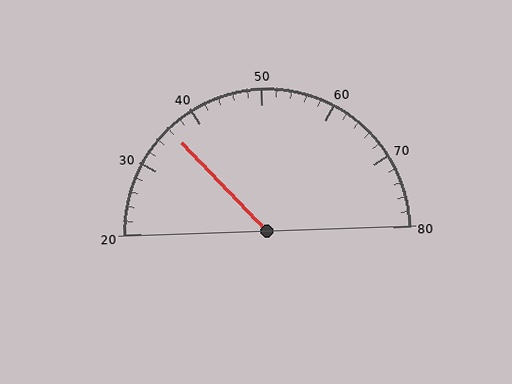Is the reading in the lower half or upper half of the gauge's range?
The reading is in the lower half of the range (20 to 80).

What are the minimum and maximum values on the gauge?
The gauge ranges from 20 to 80.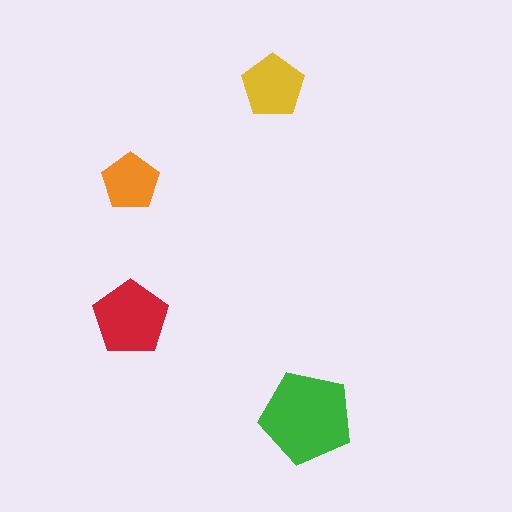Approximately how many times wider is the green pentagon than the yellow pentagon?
About 1.5 times wider.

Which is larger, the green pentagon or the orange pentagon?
The green one.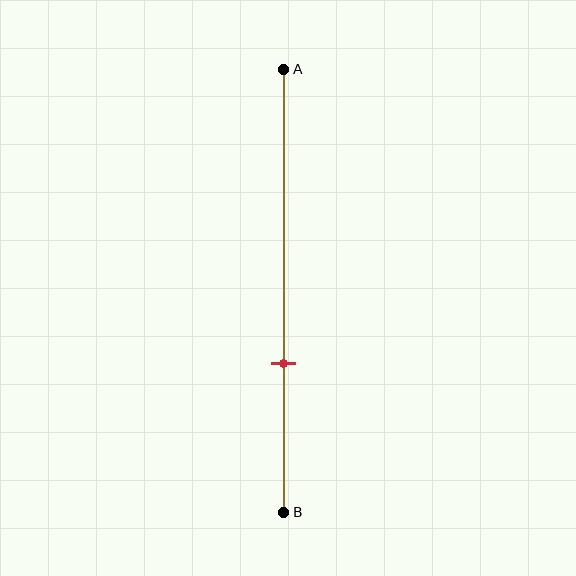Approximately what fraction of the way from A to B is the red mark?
The red mark is approximately 65% of the way from A to B.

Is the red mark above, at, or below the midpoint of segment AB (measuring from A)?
The red mark is below the midpoint of segment AB.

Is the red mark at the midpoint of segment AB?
No, the mark is at about 65% from A, not at the 50% midpoint.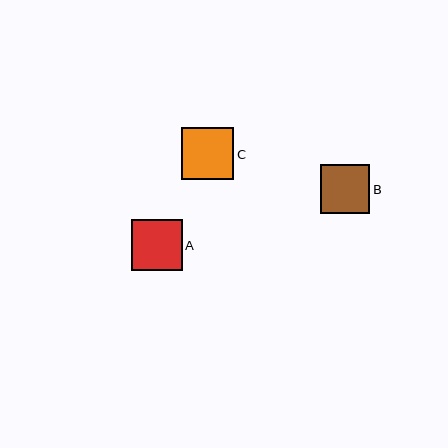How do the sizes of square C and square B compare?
Square C and square B are approximately the same size.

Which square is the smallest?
Square B is the smallest with a size of approximately 49 pixels.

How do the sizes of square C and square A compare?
Square C and square A are approximately the same size.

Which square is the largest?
Square C is the largest with a size of approximately 53 pixels.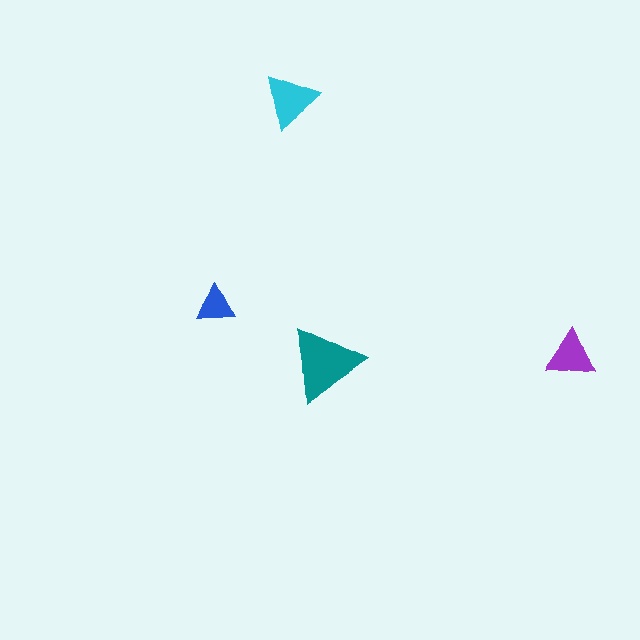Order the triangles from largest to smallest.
the teal one, the cyan one, the purple one, the blue one.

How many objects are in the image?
There are 4 objects in the image.